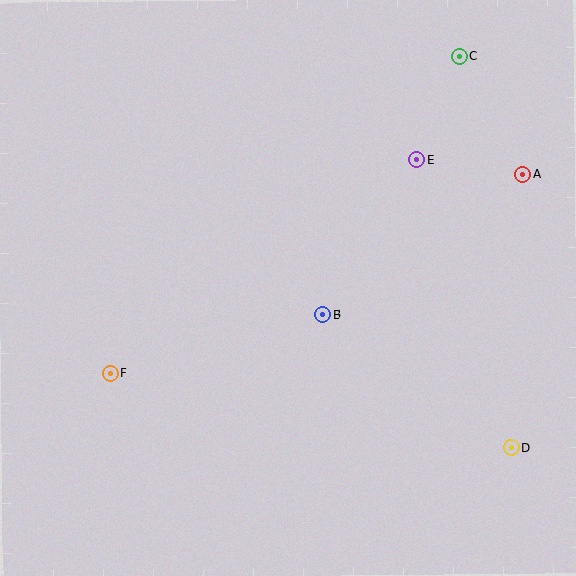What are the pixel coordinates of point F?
Point F is at (110, 373).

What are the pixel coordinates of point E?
Point E is at (416, 160).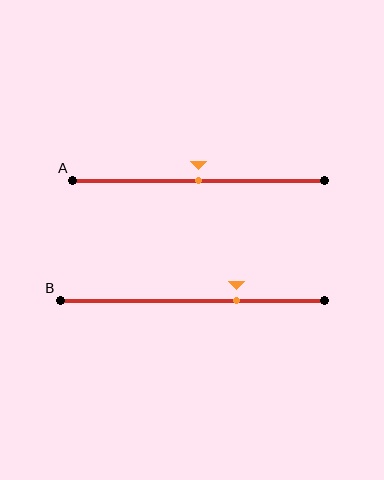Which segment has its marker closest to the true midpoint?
Segment A has its marker closest to the true midpoint.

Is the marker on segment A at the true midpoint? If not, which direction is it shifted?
Yes, the marker on segment A is at the true midpoint.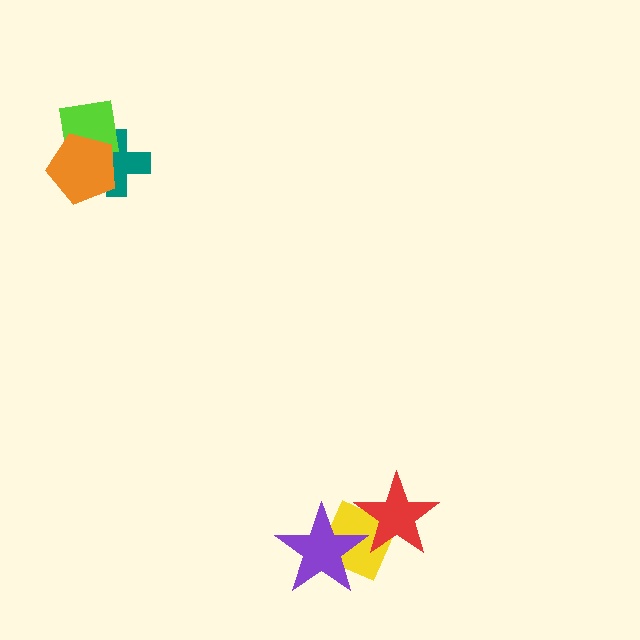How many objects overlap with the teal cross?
2 objects overlap with the teal cross.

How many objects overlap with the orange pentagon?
2 objects overlap with the orange pentagon.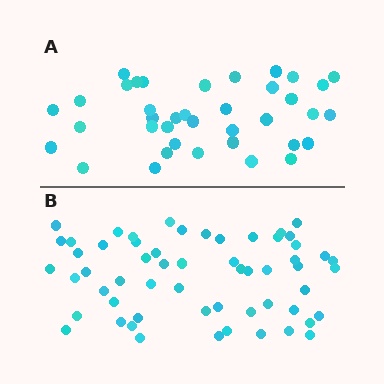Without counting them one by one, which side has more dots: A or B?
Region B (the bottom region) has more dots.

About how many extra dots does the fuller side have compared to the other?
Region B has approximately 20 more dots than region A.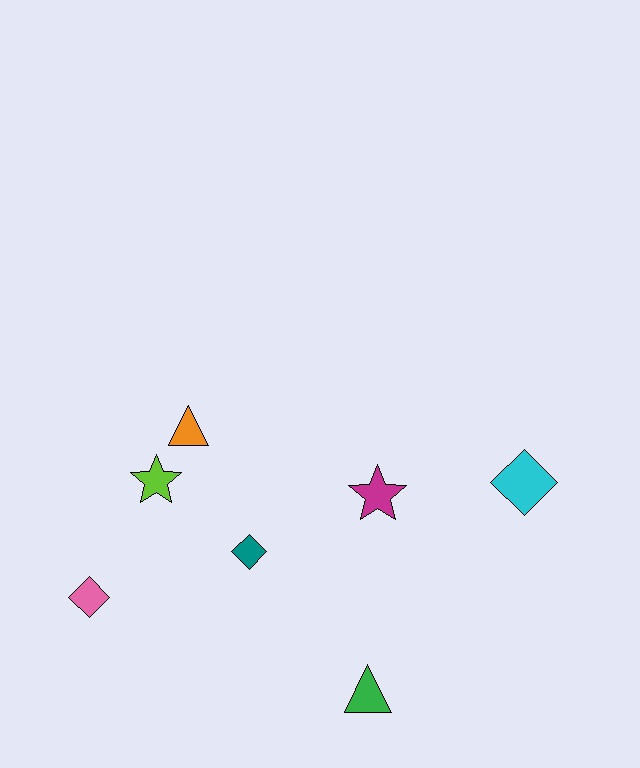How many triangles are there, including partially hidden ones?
There are 2 triangles.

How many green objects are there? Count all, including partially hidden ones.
There is 1 green object.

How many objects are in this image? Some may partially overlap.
There are 7 objects.